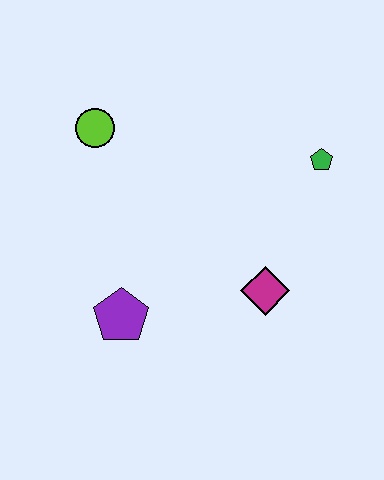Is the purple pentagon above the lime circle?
No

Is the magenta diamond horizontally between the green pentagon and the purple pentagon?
Yes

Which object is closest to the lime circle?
The purple pentagon is closest to the lime circle.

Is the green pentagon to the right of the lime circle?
Yes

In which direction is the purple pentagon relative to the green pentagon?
The purple pentagon is to the left of the green pentagon.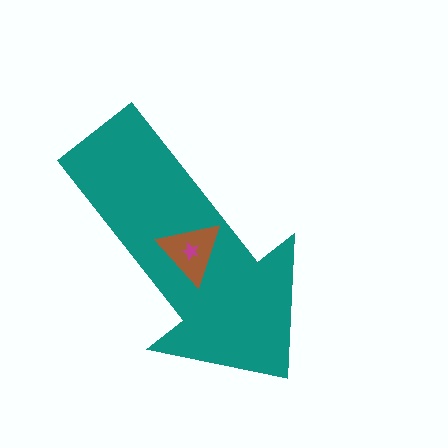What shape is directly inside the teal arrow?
The brown triangle.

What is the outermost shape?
The teal arrow.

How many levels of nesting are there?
3.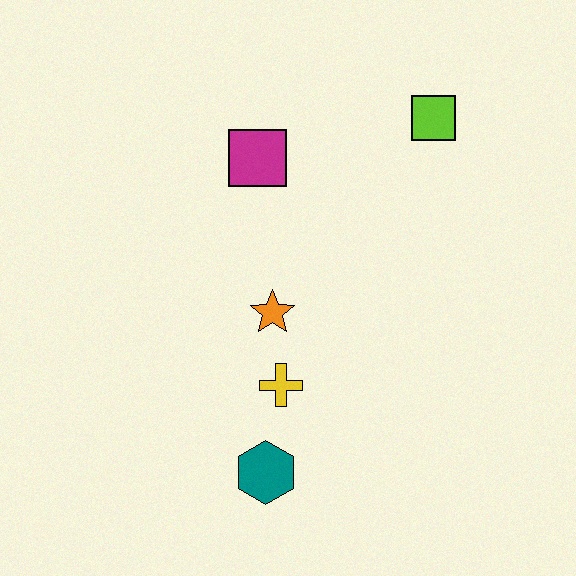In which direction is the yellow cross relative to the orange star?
The yellow cross is below the orange star.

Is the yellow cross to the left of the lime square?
Yes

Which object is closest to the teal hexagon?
The yellow cross is closest to the teal hexagon.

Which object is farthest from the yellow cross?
The lime square is farthest from the yellow cross.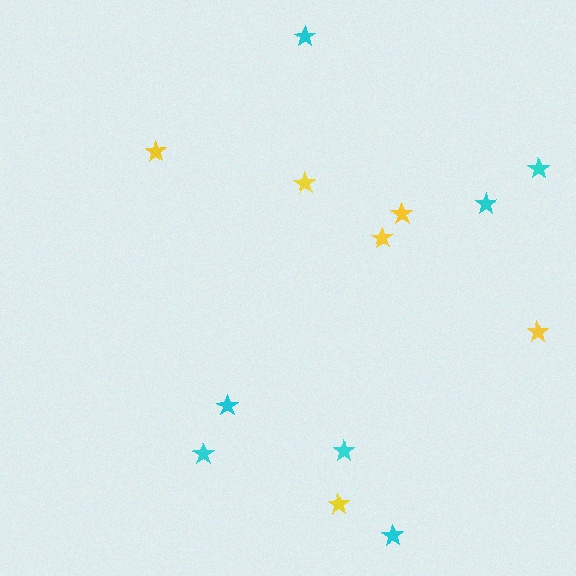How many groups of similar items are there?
There are 2 groups: one group of yellow stars (6) and one group of cyan stars (7).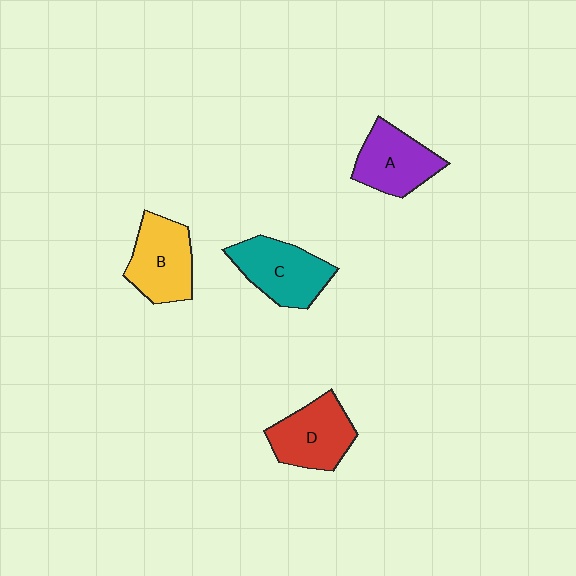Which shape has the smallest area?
Shape A (purple).